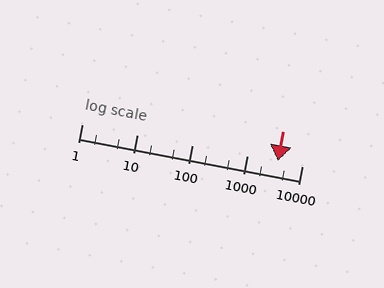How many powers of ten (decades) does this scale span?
The scale spans 4 decades, from 1 to 10000.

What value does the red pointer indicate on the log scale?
The pointer indicates approximately 3600.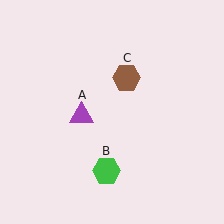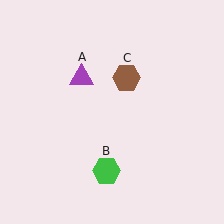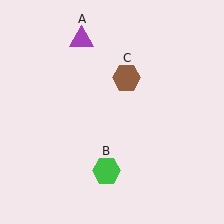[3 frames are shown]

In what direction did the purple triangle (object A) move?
The purple triangle (object A) moved up.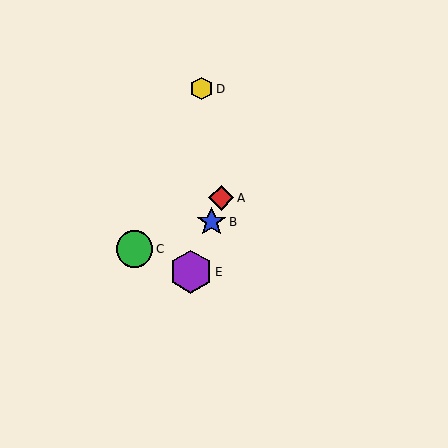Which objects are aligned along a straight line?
Objects A, B, E are aligned along a straight line.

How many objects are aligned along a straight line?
3 objects (A, B, E) are aligned along a straight line.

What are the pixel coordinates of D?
Object D is at (201, 89).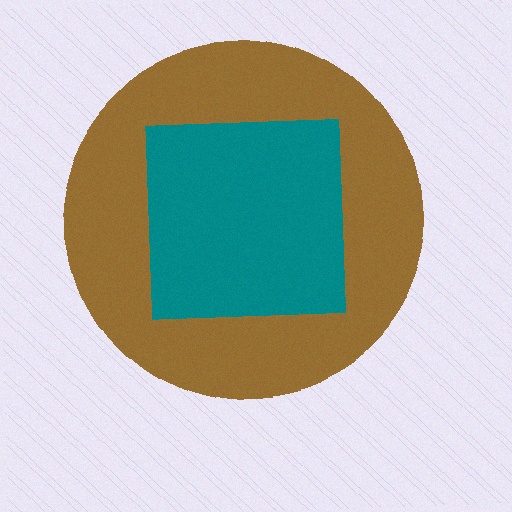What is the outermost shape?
The brown circle.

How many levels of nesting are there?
2.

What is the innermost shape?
The teal square.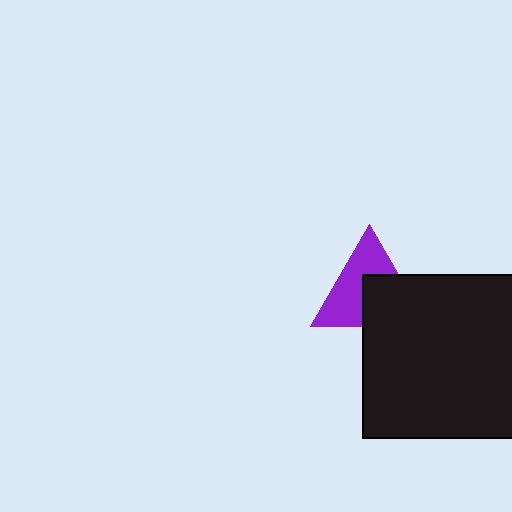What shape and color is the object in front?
The object in front is a black square.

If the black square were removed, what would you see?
You would see the complete purple triangle.